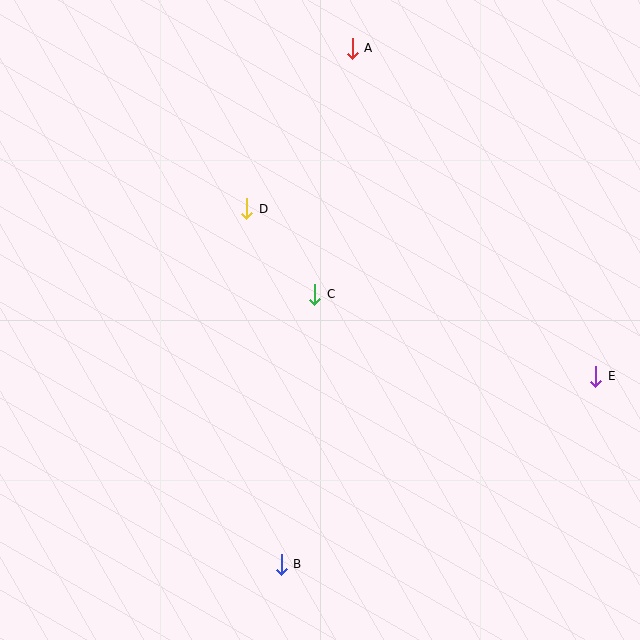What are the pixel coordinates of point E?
Point E is at (596, 376).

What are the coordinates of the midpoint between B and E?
The midpoint between B and E is at (439, 470).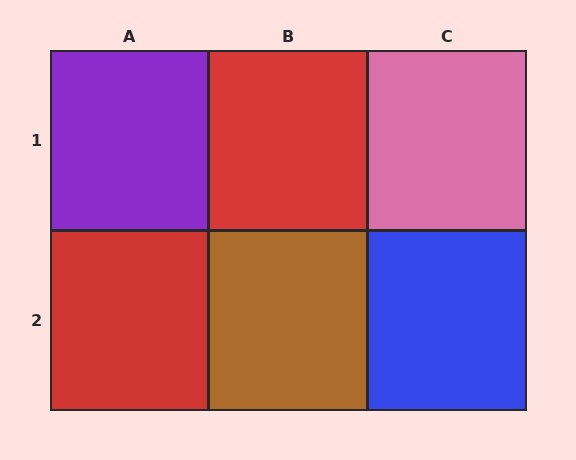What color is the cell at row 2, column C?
Blue.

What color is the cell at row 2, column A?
Red.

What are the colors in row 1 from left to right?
Purple, red, pink.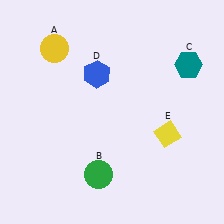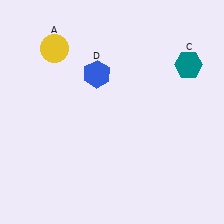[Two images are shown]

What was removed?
The green circle (B), the yellow diamond (E) were removed in Image 2.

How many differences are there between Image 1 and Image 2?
There are 2 differences between the two images.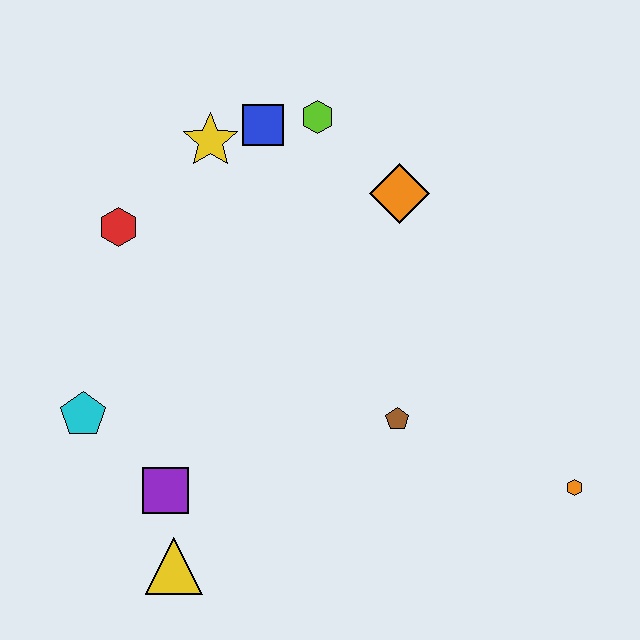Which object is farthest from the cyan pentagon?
The orange hexagon is farthest from the cyan pentagon.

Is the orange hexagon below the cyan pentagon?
Yes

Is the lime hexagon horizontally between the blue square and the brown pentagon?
Yes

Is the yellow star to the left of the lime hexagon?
Yes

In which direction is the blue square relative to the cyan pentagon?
The blue square is above the cyan pentagon.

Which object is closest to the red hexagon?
The yellow star is closest to the red hexagon.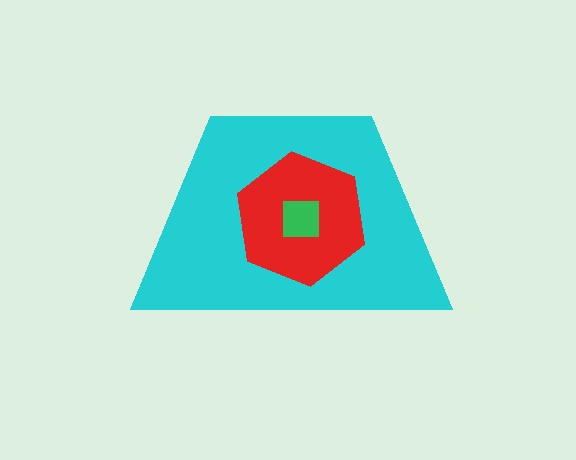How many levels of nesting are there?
3.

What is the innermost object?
The green square.